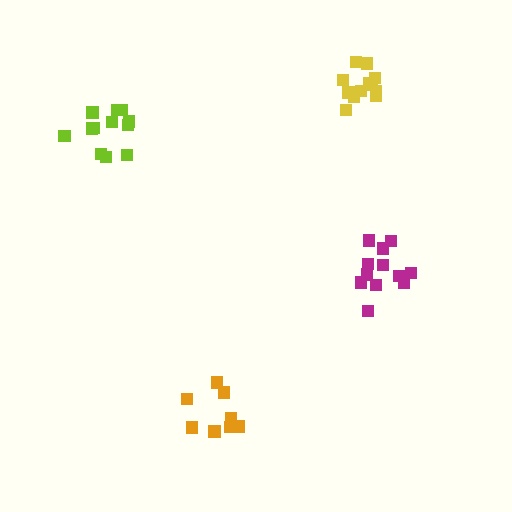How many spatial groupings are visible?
There are 4 spatial groupings.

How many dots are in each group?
Group 1: 12 dots, Group 2: 8 dots, Group 3: 12 dots, Group 4: 12 dots (44 total).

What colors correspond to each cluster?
The clusters are colored: magenta, orange, yellow, lime.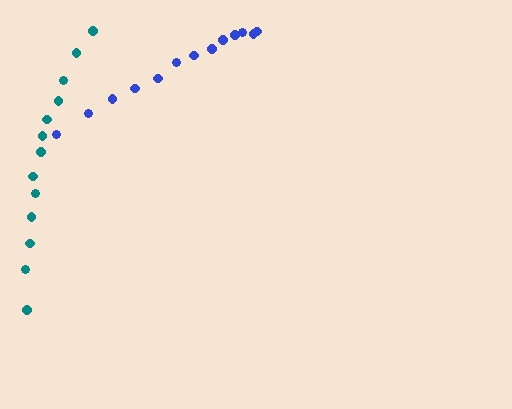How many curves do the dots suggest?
There are 2 distinct paths.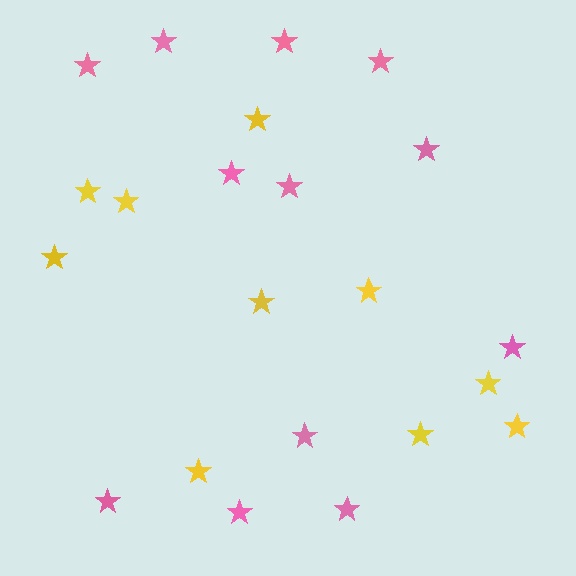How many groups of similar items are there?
There are 2 groups: one group of yellow stars (10) and one group of pink stars (12).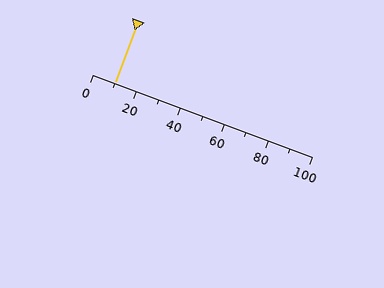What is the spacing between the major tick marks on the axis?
The major ticks are spaced 20 apart.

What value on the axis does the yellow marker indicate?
The marker indicates approximately 10.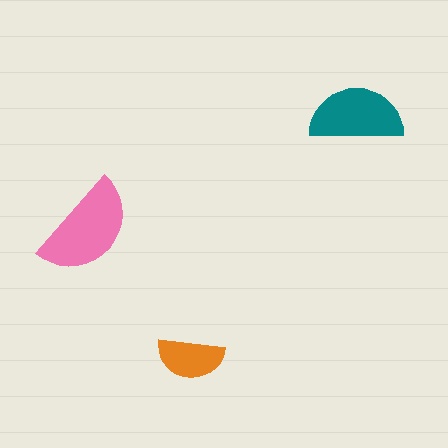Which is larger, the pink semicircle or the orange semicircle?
The pink one.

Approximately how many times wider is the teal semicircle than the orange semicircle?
About 1.5 times wider.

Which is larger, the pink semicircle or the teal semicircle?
The pink one.